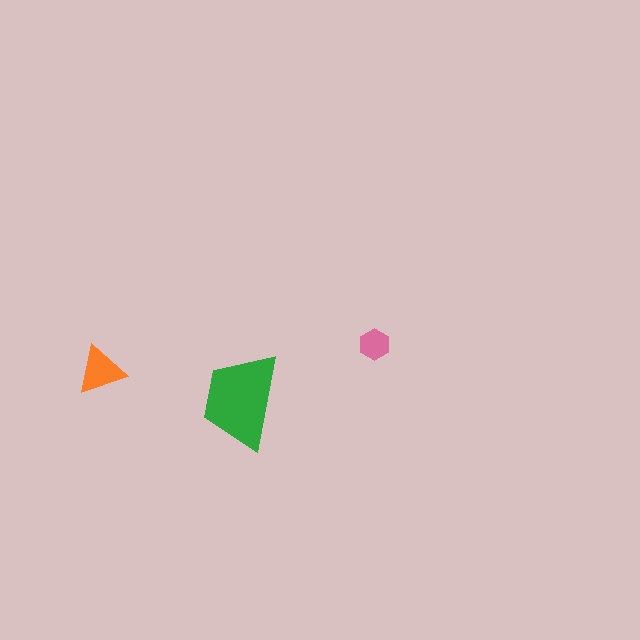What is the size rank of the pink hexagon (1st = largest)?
3rd.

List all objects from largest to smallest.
The green trapezoid, the orange triangle, the pink hexagon.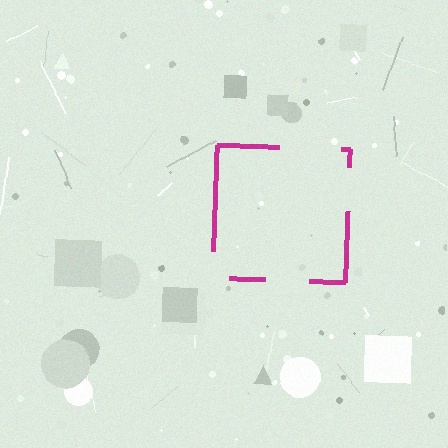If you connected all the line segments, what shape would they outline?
They would outline a square.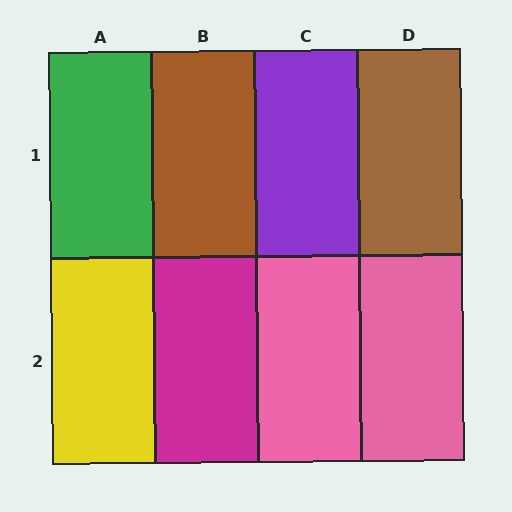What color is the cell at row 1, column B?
Brown.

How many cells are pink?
2 cells are pink.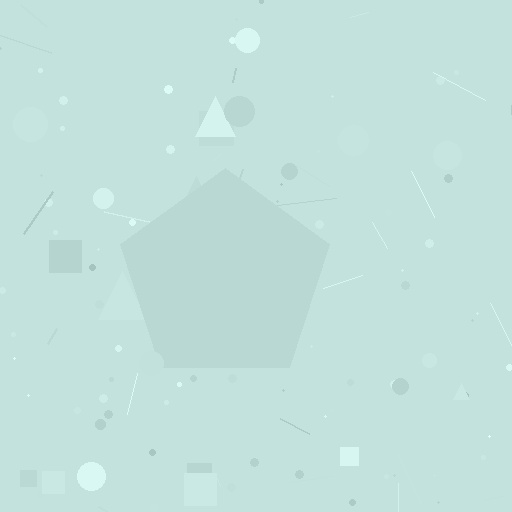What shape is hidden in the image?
A pentagon is hidden in the image.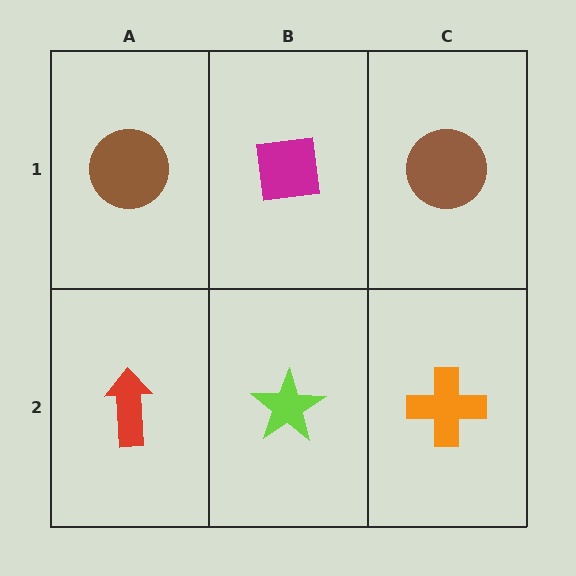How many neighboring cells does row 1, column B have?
3.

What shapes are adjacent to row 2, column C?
A brown circle (row 1, column C), a lime star (row 2, column B).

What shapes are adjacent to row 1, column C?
An orange cross (row 2, column C), a magenta square (row 1, column B).